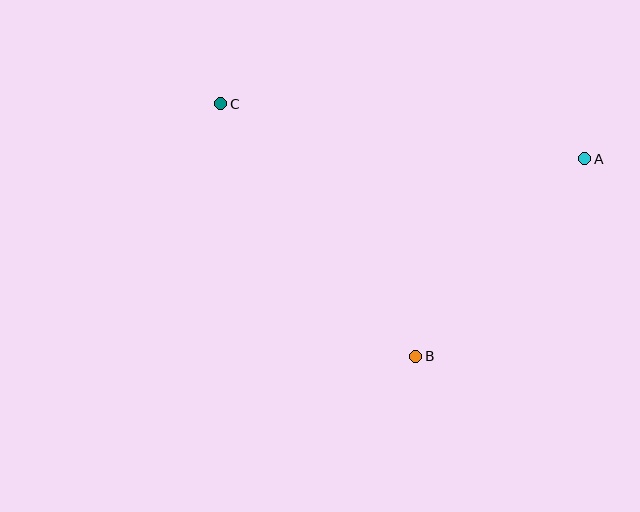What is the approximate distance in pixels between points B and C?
The distance between B and C is approximately 319 pixels.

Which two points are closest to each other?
Points A and B are closest to each other.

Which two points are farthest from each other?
Points A and C are farthest from each other.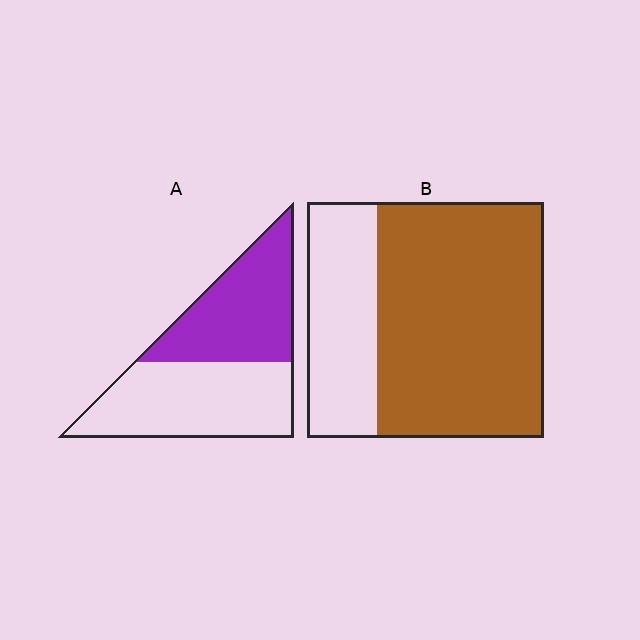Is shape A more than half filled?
Roughly half.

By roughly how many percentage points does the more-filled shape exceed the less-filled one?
By roughly 25 percentage points (B over A).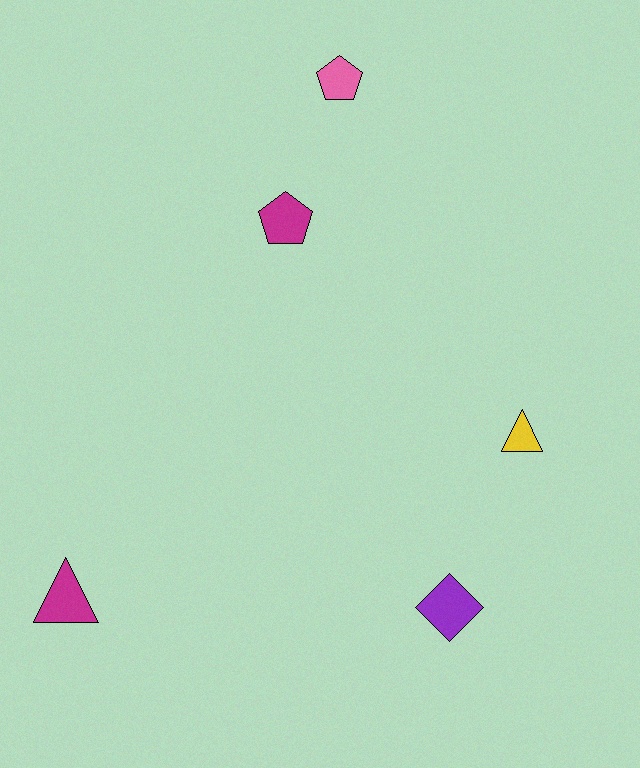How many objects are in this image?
There are 5 objects.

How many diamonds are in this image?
There is 1 diamond.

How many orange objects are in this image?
There are no orange objects.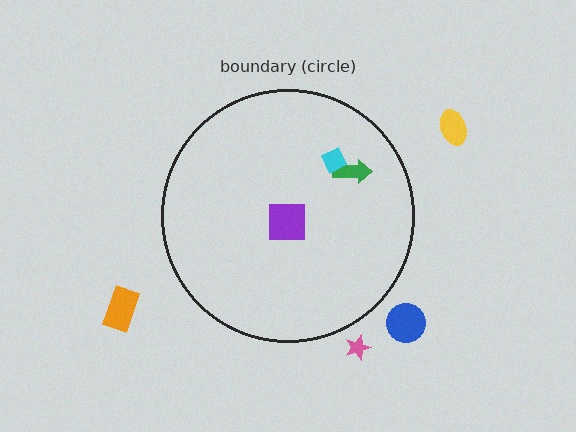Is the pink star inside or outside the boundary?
Outside.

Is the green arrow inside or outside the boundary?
Inside.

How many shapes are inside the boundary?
3 inside, 4 outside.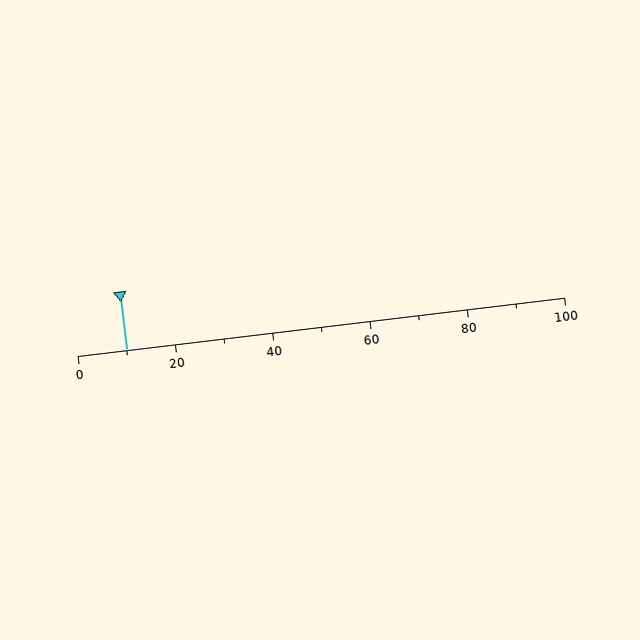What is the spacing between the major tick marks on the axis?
The major ticks are spaced 20 apart.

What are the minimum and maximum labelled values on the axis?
The axis runs from 0 to 100.